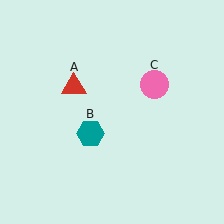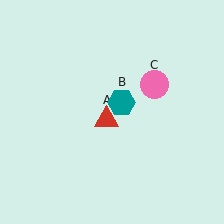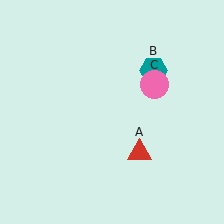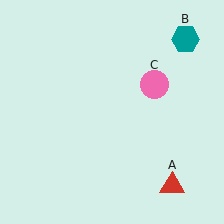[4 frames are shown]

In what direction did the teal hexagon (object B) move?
The teal hexagon (object B) moved up and to the right.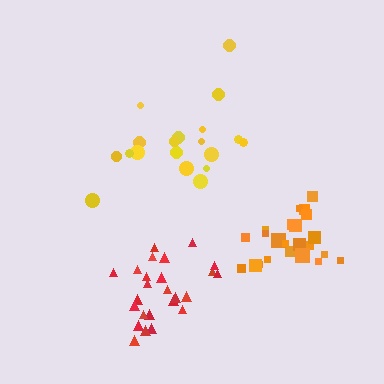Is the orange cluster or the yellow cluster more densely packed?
Orange.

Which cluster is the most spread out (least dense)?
Yellow.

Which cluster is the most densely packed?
Orange.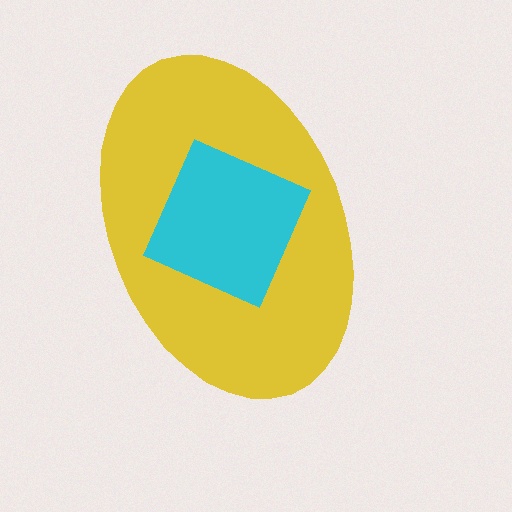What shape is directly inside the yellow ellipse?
The cyan square.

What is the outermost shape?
The yellow ellipse.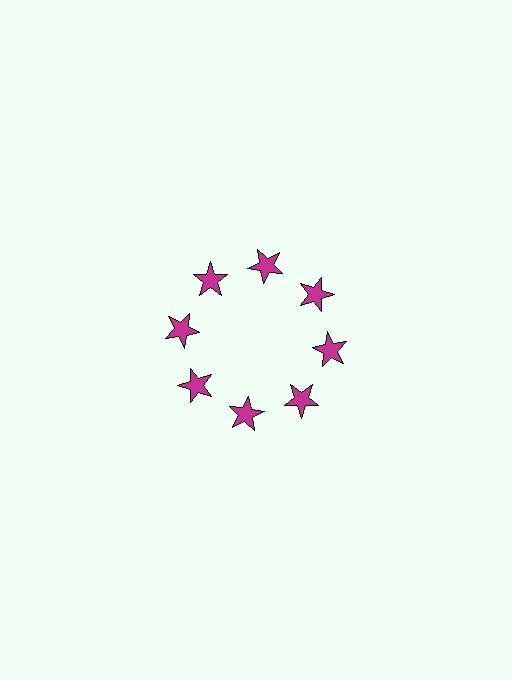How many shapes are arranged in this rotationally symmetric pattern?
There are 8 shapes, arranged in 8 groups of 1.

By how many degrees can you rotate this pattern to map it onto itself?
The pattern maps onto itself every 45 degrees of rotation.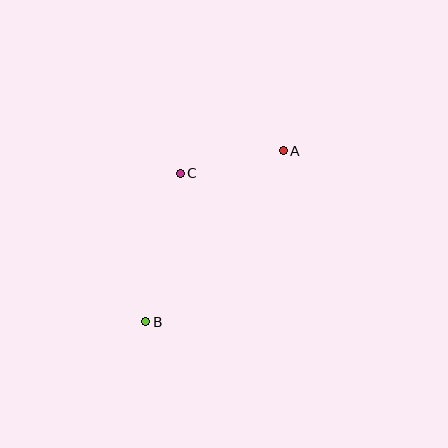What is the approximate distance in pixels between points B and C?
The distance between B and C is approximately 153 pixels.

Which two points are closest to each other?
Points A and C are closest to each other.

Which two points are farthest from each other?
Points A and B are farthest from each other.